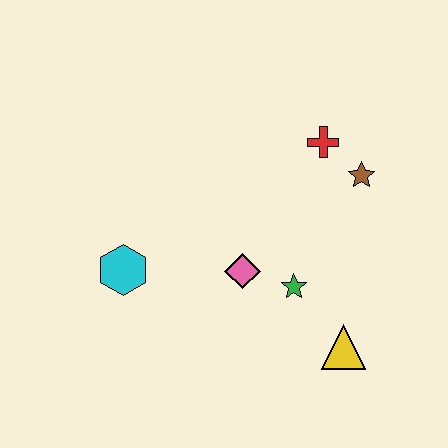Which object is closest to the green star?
The pink diamond is closest to the green star.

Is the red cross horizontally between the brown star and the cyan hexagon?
Yes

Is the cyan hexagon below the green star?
No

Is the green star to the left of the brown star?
Yes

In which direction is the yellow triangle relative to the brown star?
The yellow triangle is below the brown star.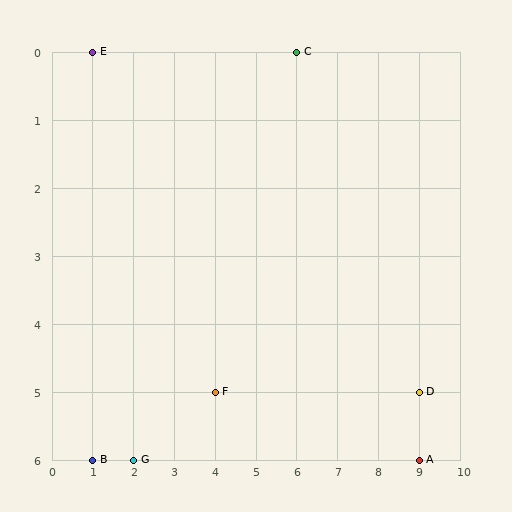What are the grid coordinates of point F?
Point F is at grid coordinates (4, 5).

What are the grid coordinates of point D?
Point D is at grid coordinates (9, 5).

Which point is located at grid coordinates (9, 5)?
Point D is at (9, 5).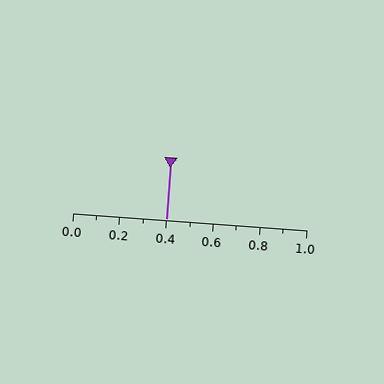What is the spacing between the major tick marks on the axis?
The major ticks are spaced 0.2 apart.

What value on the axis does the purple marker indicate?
The marker indicates approximately 0.4.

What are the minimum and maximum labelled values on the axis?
The axis runs from 0.0 to 1.0.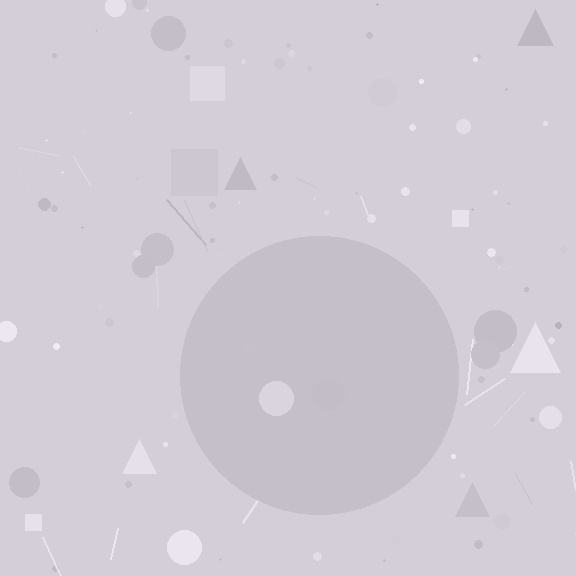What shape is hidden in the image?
A circle is hidden in the image.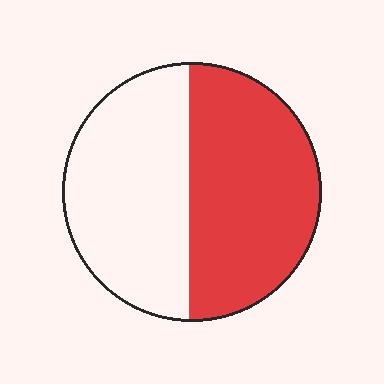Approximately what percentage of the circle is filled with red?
Approximately 50%.